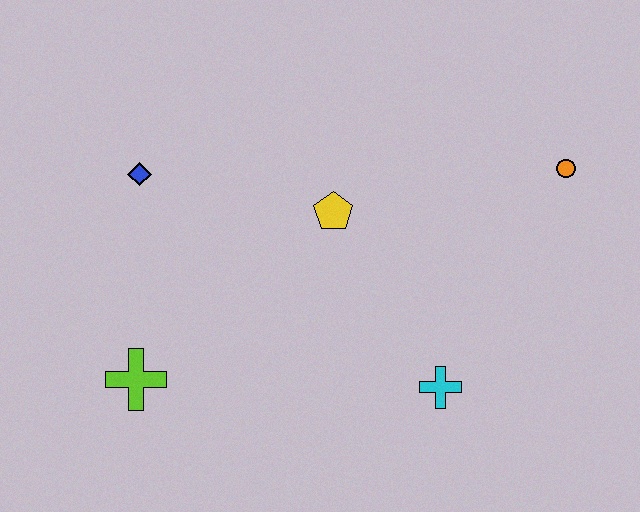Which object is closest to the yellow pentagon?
The blue diamond is closest to the yellow pentagon.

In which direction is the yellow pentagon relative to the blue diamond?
The yellow pentagon is to the right of the blue diamond.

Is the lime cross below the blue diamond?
Yes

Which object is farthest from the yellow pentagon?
The lime cross is farthest from the yellow pentagon.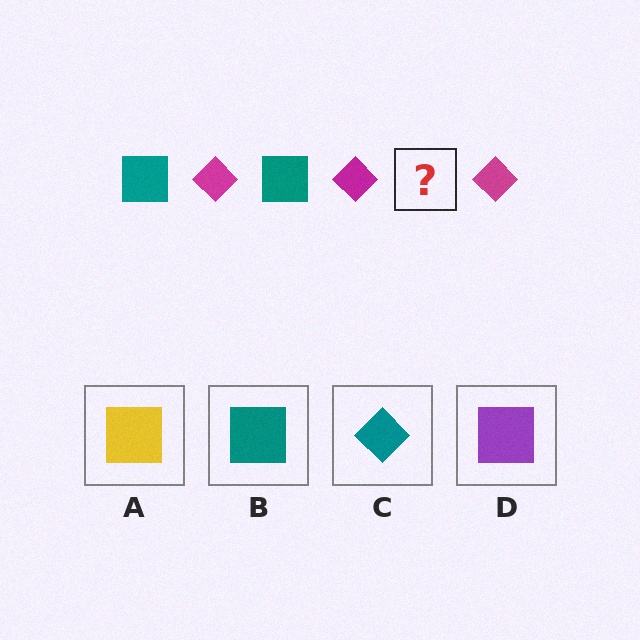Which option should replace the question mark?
Option B.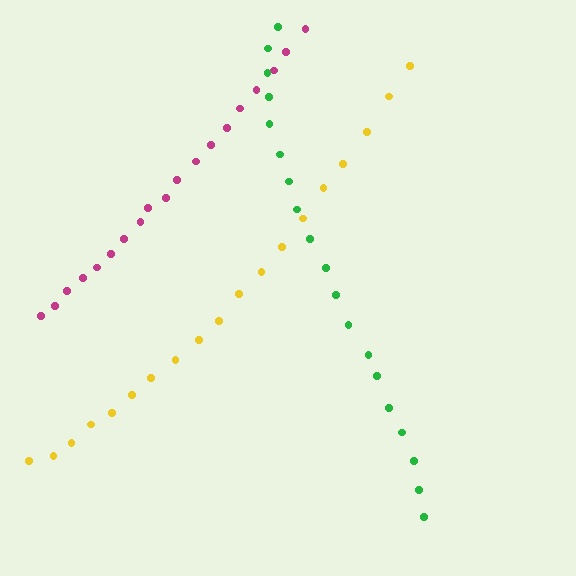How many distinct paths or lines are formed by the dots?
There are 3 distinct paths.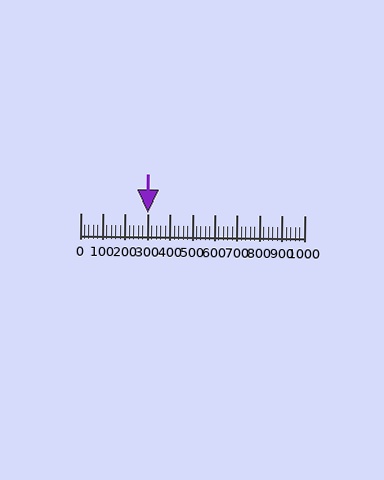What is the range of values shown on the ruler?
The ruler shows values from 0 to 1000.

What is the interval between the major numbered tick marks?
The major tick marks are spaced 100 units apart.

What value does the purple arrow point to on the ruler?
The purple arrow points to approximately 300.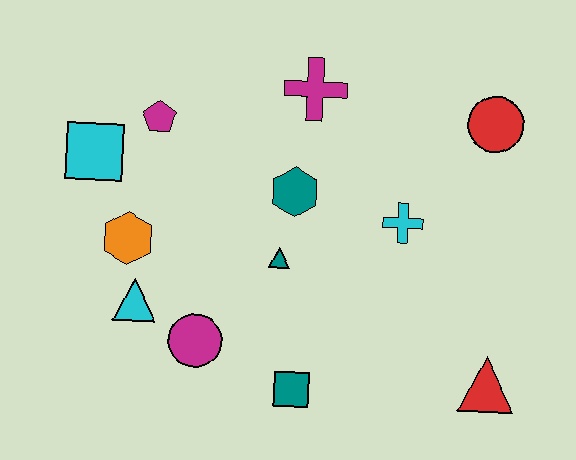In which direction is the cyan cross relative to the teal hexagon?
The cyan cross is to the right of the teal hexagon.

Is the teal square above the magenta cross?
No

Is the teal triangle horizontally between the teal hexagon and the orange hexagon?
Yes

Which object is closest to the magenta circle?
The cyan triangle is closest to the magenta circle.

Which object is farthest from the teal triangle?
The red circle is farthest from the teal triangle.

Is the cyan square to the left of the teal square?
Yes